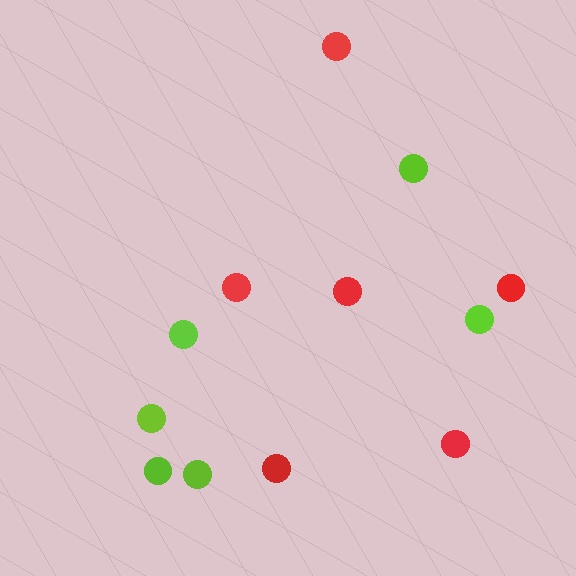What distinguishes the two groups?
There are 2 groups: one group of lime circles (6) and one group of red circles (6).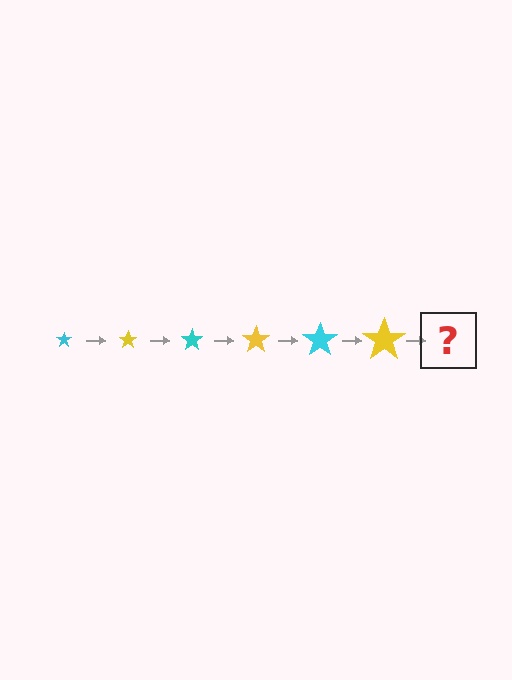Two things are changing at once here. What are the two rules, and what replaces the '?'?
The two rules are that the star grows larger each step and the color cycles through cyan and yellow. The '?' should be a cyan star, larger than the previous one.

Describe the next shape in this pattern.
It should be a cyan star, larger than the previous one.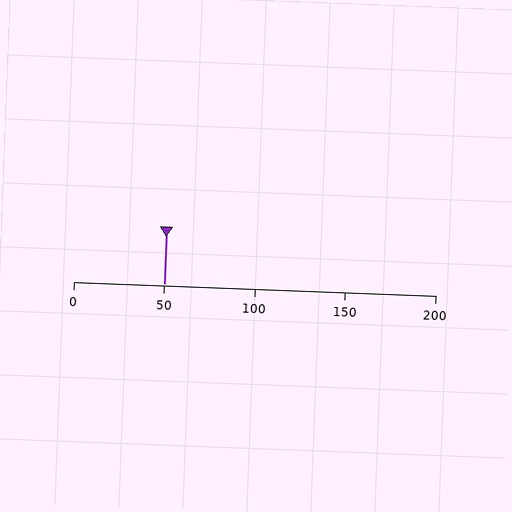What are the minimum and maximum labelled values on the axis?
The axis runs from 0 to 200.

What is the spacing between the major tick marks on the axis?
The major ticks are spaced 50 apart.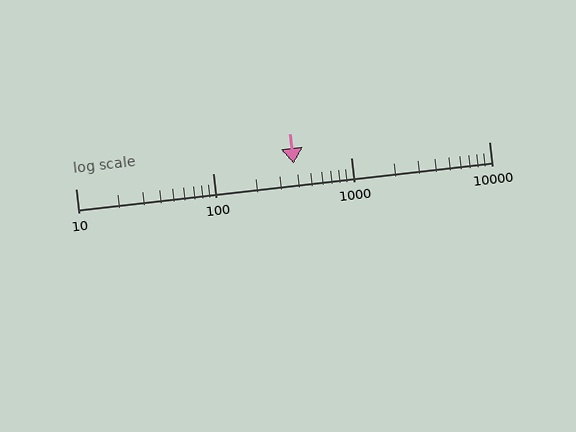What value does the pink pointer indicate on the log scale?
The pointer indicates approximately 380.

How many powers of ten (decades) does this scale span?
The scale spans 3 decades, from 10 to 10000.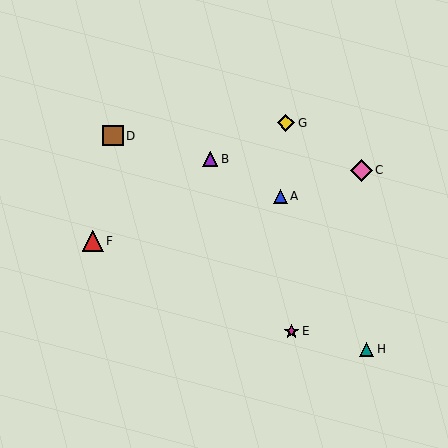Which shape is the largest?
The pink diamond (labeled C) is the largest.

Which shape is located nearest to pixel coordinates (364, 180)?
The pink diamond (labeled C) at (361, 170) is nearest to that location.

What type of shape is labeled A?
Shape A is a blue triangle.